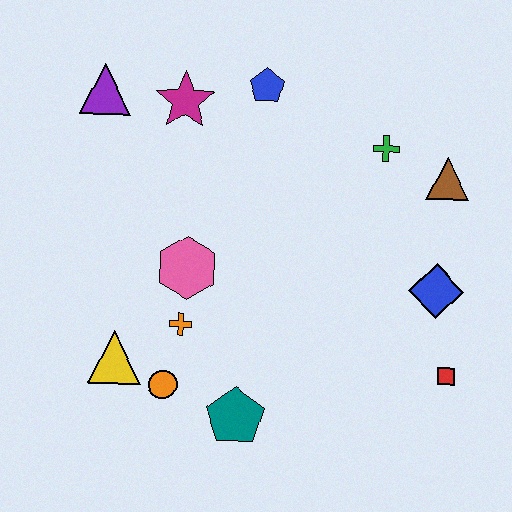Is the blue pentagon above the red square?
Yes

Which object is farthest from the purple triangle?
The red square is farthest from the purple triangle.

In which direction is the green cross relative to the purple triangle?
The green cross is to the right of the purple triangle.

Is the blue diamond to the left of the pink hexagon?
No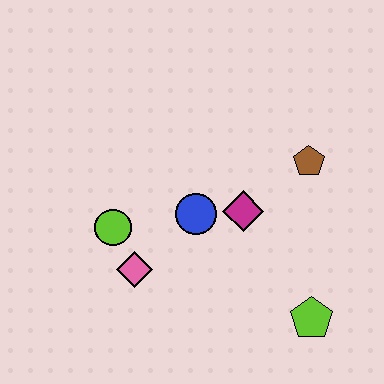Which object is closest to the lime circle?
The pink diamond is closest to the lime circle.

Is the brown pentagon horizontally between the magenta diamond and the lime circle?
No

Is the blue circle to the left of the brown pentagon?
Yes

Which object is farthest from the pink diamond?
The brown pentagon is farthest from the pink diamond.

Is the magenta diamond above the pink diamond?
Yes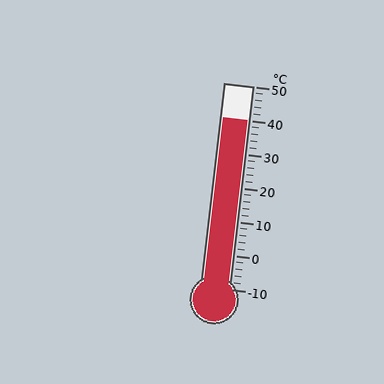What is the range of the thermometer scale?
The thermometer scale ranges from -10°C to 50°C.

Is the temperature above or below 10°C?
The temperature is above 10°C.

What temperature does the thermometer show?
The thermometer shows approximately 40°C.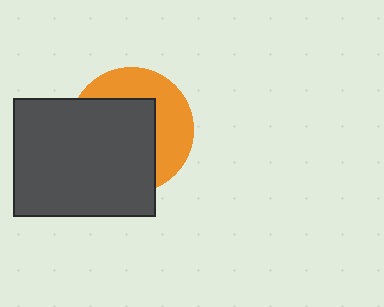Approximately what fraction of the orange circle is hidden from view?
Roughly 59% of the orange circle is hidden behind the dark gray rectangle.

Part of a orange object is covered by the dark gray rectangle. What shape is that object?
It is a circle.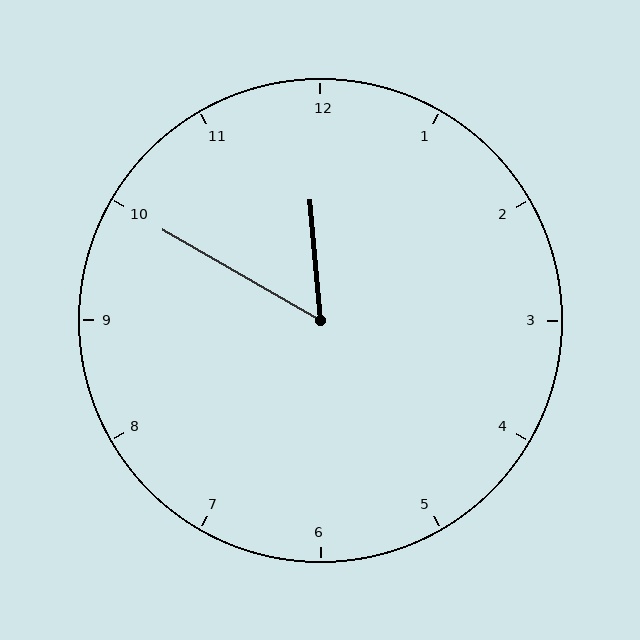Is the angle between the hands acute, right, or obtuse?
It is acute.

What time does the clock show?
11:50.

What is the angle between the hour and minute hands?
Approximately 55 degrees.